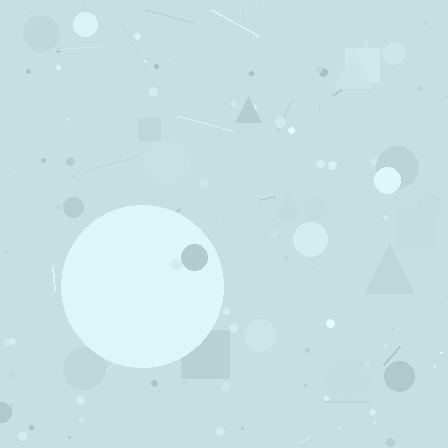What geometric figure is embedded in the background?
A circle is embedded in the background.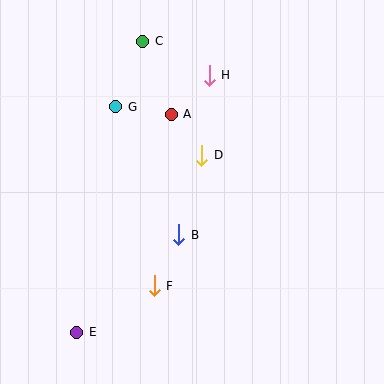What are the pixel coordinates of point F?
Point F is at (154, 286).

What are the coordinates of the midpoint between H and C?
The midpoint between H and C is at (176, 58).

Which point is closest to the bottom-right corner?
Point F is closest to the bottom-right corner.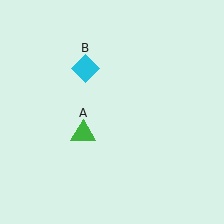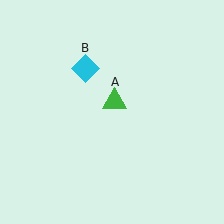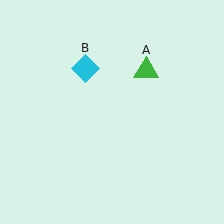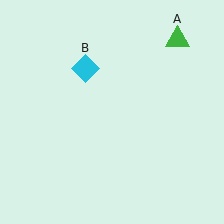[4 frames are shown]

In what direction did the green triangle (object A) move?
The green triangle (object A) moved up and to the right.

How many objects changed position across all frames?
1 object changed position: green triangle (object A).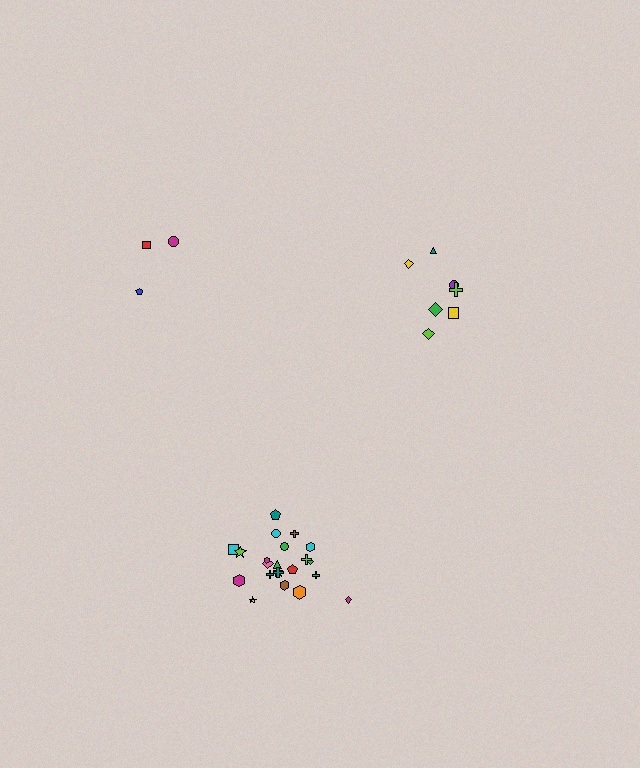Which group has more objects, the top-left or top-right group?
The top-right group.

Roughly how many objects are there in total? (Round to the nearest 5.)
Roughly 30 objects in total.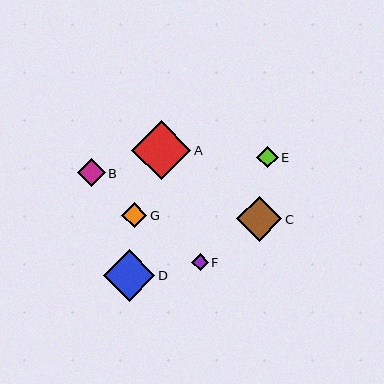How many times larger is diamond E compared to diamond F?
Diamond E is approximately 1.3 times the size of diamond F.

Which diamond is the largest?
Diamond A is the largest with a size of approximately 59 pixels.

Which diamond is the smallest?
Diamond F is the smallest with a size of approximately 16 pixels.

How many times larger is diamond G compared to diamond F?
Diamond G is approximately 1.5 times the size of diamond F.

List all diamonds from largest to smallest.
From largest to smallest: A, D, C, B, G, E, F.